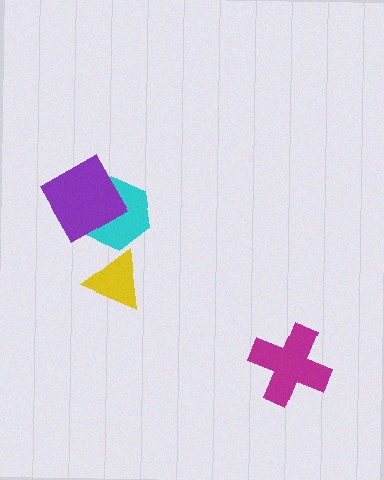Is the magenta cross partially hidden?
No, no other shape covers it.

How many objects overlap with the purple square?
1 object overlaps with the purple square.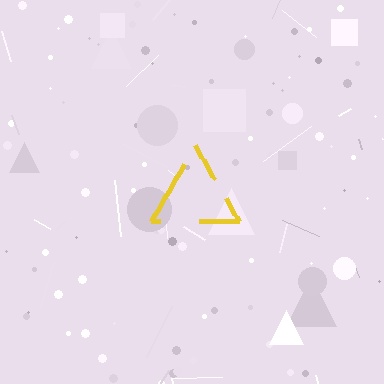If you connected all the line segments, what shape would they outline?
They would outline a triangle.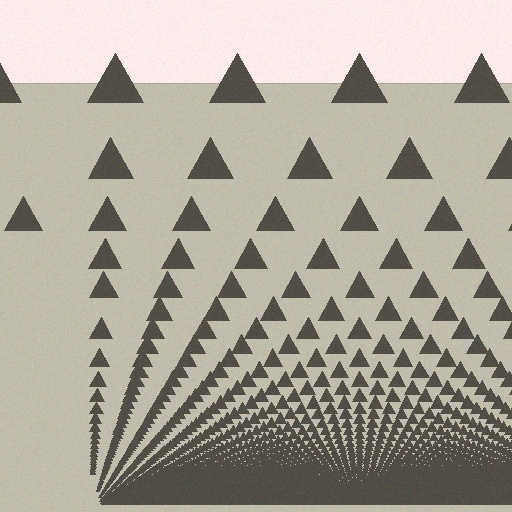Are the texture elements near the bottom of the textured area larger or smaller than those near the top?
Smaller. The gradient is inverted — elements near the bottom are smaller and denser.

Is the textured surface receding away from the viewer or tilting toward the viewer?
The surface appears to tilt toward the viewer. Texture elements get larger and sparser toward the top.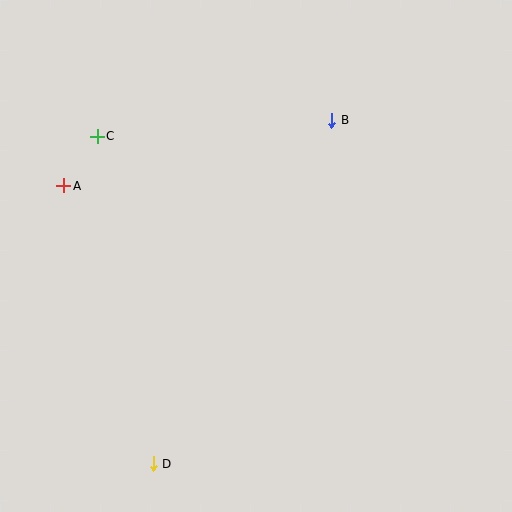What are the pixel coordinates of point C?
Point C is at (97, 136).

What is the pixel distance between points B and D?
The distance between B and D is 387 pixels.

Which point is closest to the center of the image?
Point B at (332, 120) is closest to the center.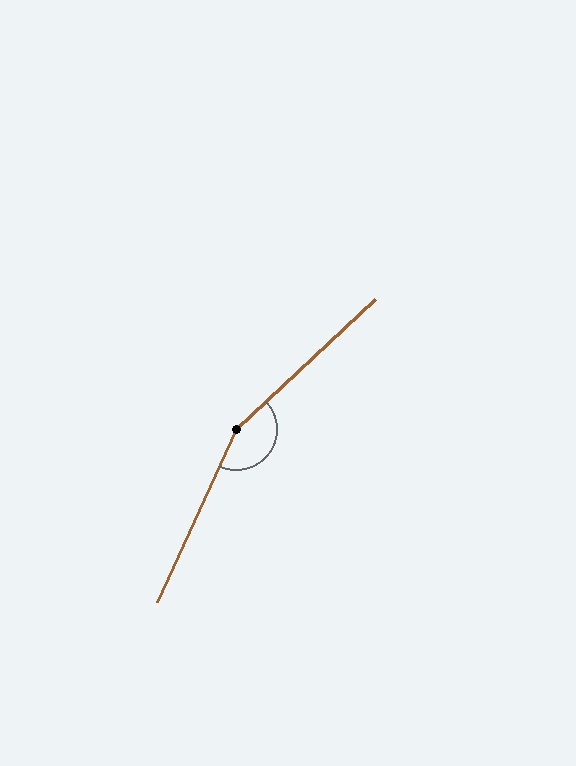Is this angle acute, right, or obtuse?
It is obtuse.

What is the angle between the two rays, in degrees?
Approximately 157 degrees.